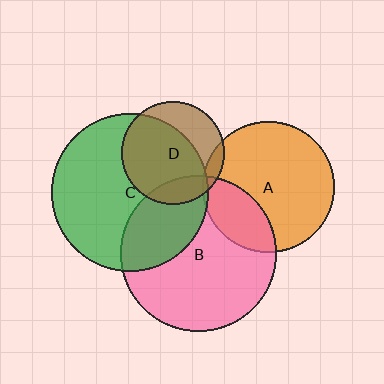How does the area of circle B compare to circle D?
Approximately 2.3 times.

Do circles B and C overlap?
Yes.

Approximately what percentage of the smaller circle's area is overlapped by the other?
Approximately 30%.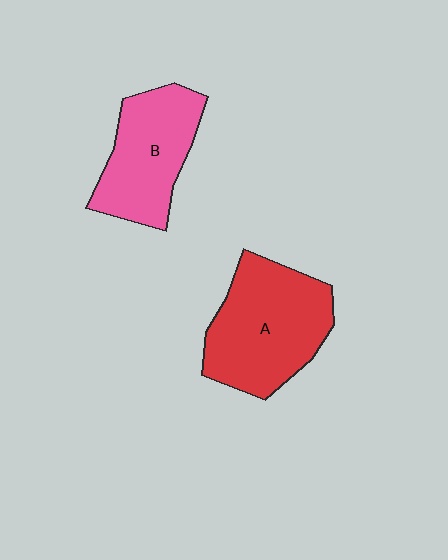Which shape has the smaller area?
Shape B (pink).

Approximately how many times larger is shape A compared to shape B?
Approximately 1.3 times.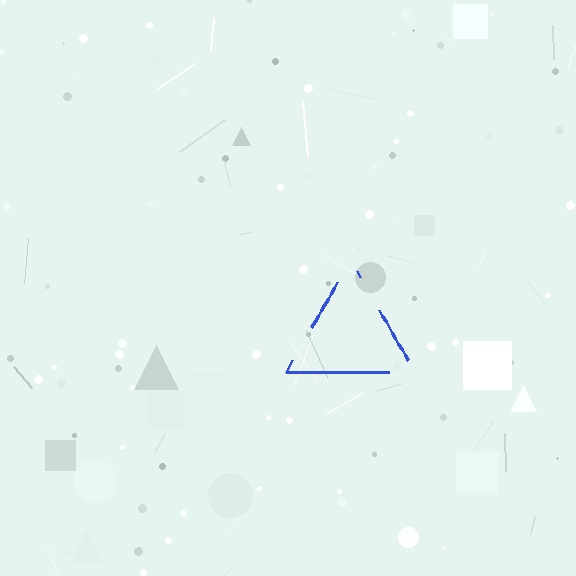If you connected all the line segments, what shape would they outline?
They would outline a triangle.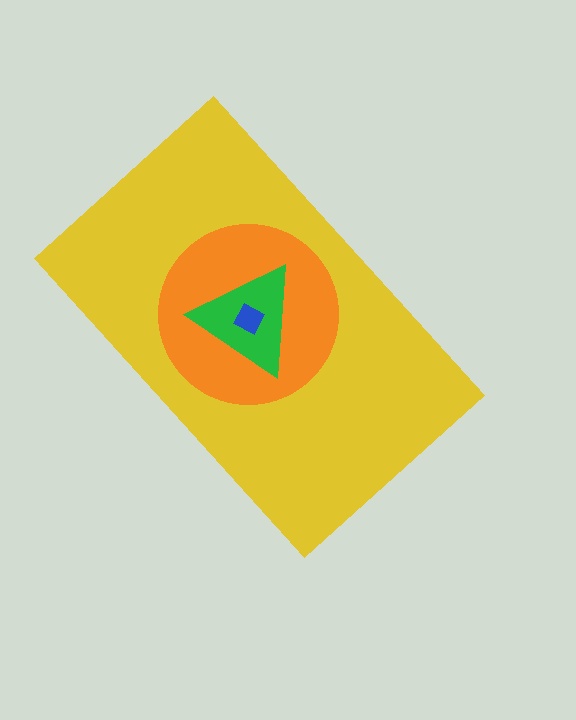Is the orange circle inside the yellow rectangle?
Yes.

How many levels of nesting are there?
4.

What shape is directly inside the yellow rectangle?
The orange circle.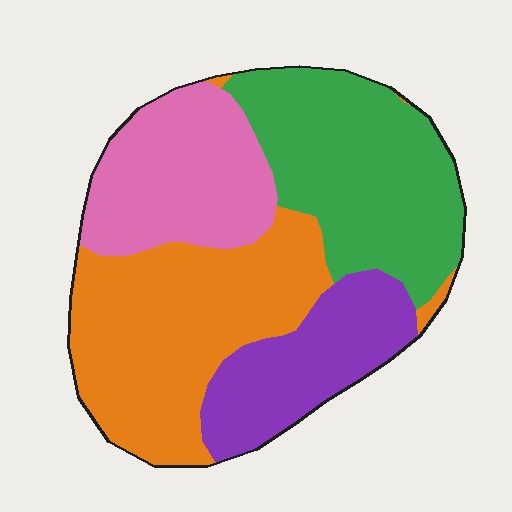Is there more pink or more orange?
Orange.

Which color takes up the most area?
Orange, at roughly 35%.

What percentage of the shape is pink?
Pink takes up about one fifth (1/5) of the shape.